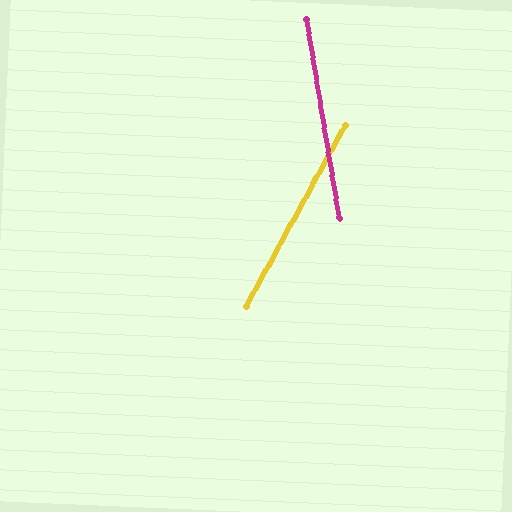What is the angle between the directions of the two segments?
Approximately 38 degrees.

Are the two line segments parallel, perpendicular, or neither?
Neither parallel nor perpendicular — they differ by about 38°.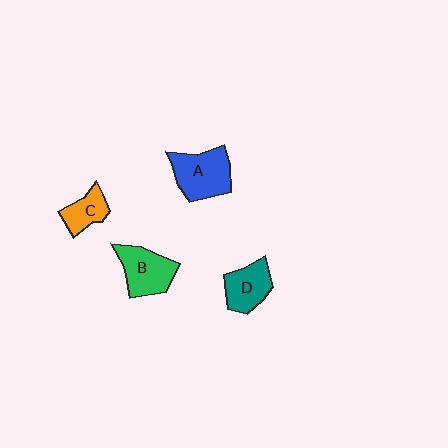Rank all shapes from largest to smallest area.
From largest to smallest: A (blue), B (green), D (teal), C (orange).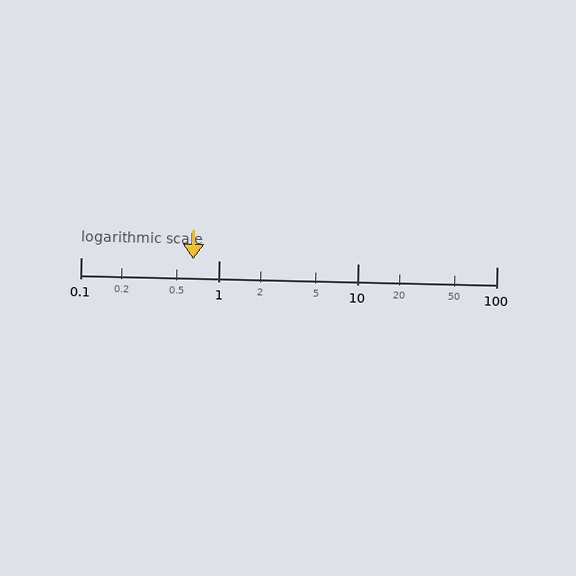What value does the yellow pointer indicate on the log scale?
The pointer indicates approximately 0.65.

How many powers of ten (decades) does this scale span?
The scale spans 3 decades, from 0.1 to 100.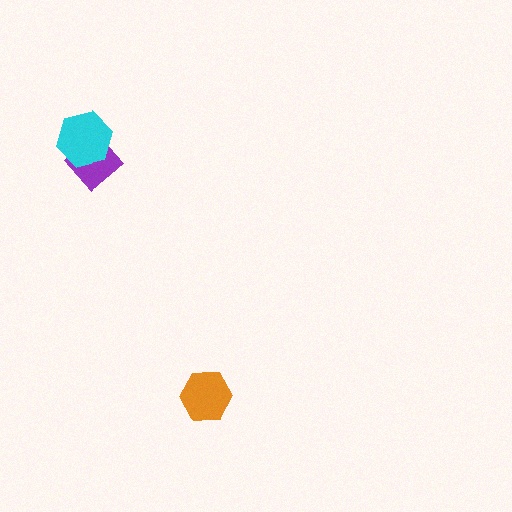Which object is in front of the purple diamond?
The cyan hexagon is in front of the purple diamond.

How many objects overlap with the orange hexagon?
0 objects overlap with the orange hexagon.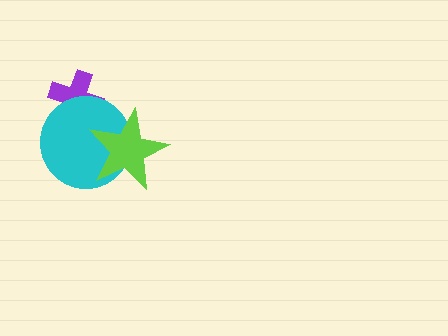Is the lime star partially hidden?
No, no other shape covers it.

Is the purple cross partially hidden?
Yes, it is partially covered by another shape.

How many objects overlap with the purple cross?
1 object overlaps with the purple cross.